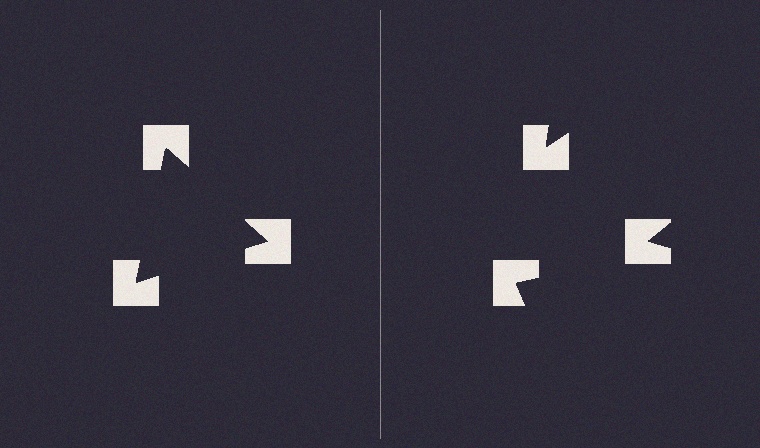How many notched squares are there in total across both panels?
6 — 3 on each side.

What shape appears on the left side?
An illusory triangle.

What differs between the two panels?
The notched squares are positioned identically on both sides; only the wedge orientations differ. On the left they align to a triangle; on the right they are misaligned.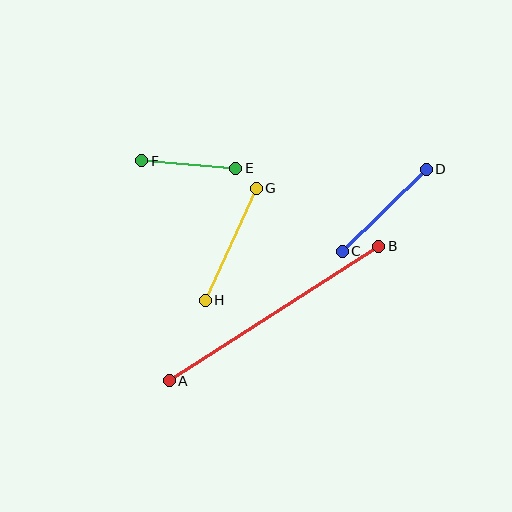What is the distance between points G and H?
The distance is approximately 123 pixels.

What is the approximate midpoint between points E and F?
The midpoint is at approximately (189, 164) pixels.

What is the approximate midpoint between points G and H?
The midpoint is at approximately (231, 244) pixels.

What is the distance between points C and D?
The distance is approximately 117 pixels.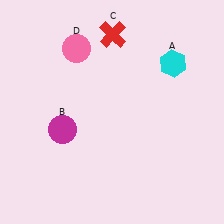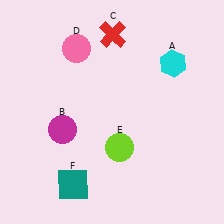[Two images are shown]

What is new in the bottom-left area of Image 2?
A teal square (F) was added in the bottom-left area of Image 2.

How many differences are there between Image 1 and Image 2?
There are 2 differences between the two images.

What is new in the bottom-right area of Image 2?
A lime circle (E) was added in the bottom-right area of Image 2.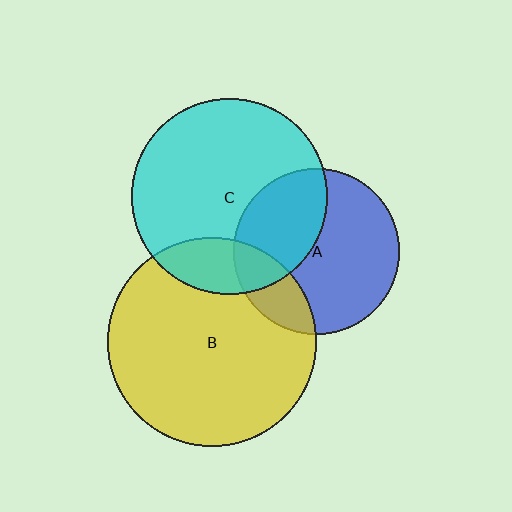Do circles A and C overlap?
Yes.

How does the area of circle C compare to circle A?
Approximately 1.4 times.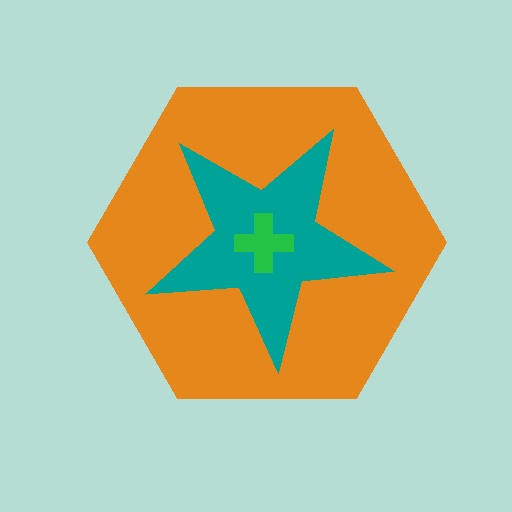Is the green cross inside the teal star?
Yes.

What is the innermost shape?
The green cross.